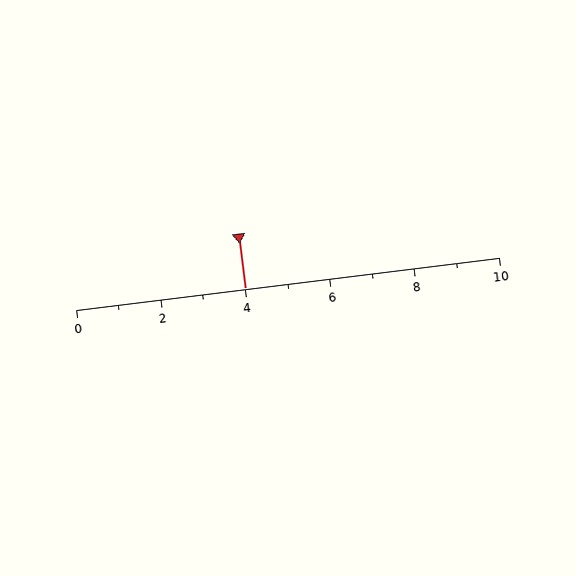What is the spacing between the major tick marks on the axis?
The major ticks are spaced 2 apart.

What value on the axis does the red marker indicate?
The marker indicates approximately 4.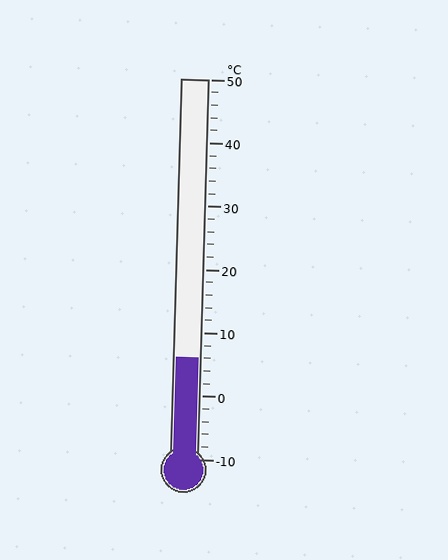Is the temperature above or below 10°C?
The temperature is below 10°C.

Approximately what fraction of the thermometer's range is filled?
The thermometer is filled to approximately 25% of its range.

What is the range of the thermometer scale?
The thermometer scale ranges from -10°C to 50°C.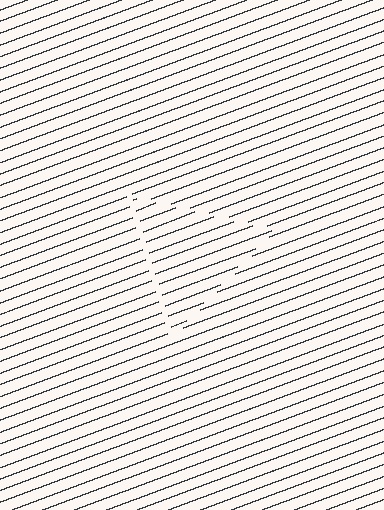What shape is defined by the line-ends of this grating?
An illusory triangle. The interior of the shape contains the same grating, shifted by half a period — the contour is defined by the phase discontinuity where line-ends from the inner and outer gratings abut.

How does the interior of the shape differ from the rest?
The interior of the shape contains the same grating, shifted by half a period — the contour is defined by the phase discontinuity where line-ends from the inner and outer gratings abut.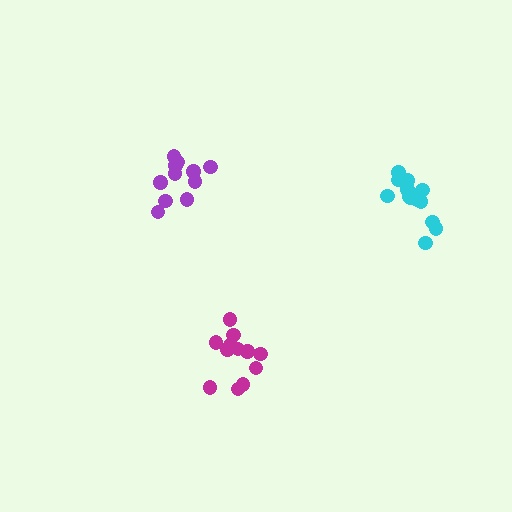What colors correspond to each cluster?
The clusters are colored: magenta, cyan, purple.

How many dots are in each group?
Group 1: 12 dots, Group 2: 13 dots, Group 3: 11 dots (36 total).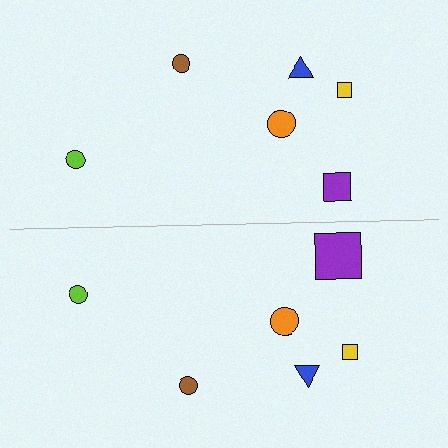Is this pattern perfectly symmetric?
No, the pattern is not perfectly symmetric. The purple square on the bottom side has a different size than its mirror counterpart.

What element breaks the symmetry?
The purple square on the bottom side has a different size than its mirror counterpart.